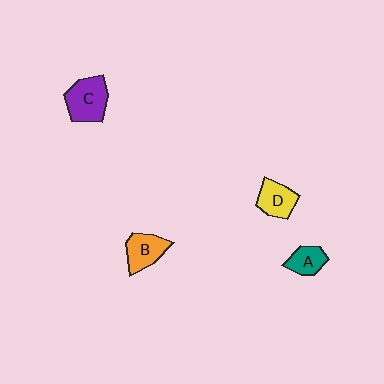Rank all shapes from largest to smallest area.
From largest to smallest: C (purple), B (orange), D (yellow), A (teal).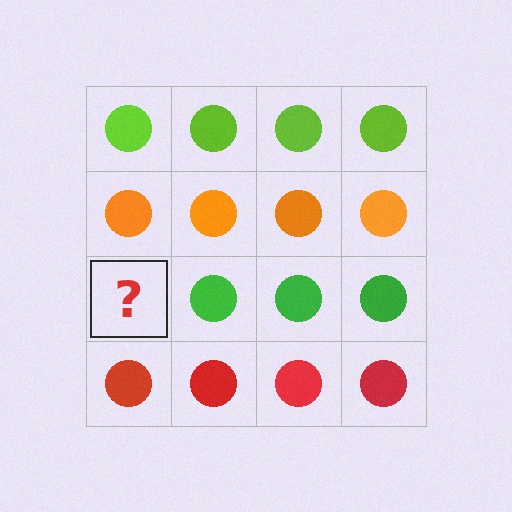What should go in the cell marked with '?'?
The missing cell should contain a green circle.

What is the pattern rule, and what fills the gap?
The rule is that each row has a consistent color. The gap should be filled with a green circle.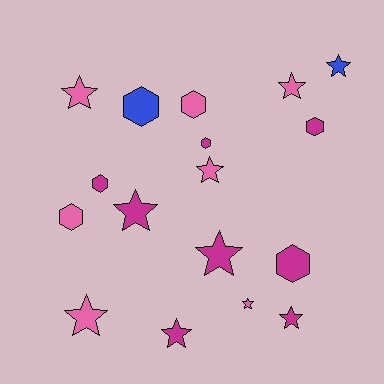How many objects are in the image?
There are 17 objects.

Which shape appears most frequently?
Star, with 10 objects.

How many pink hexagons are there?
There are 2 pink hexagons.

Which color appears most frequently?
Magenta, with 8 objects.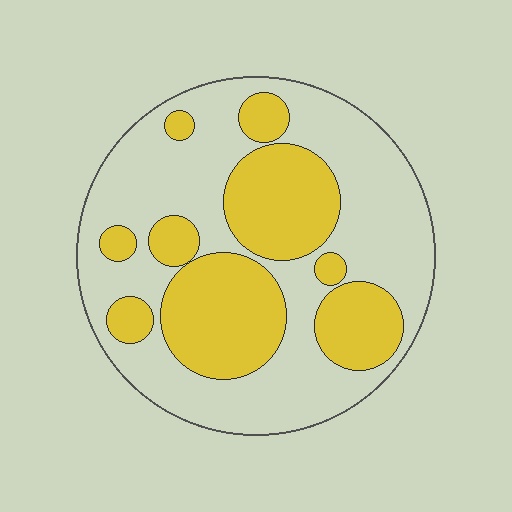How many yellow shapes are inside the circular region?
9.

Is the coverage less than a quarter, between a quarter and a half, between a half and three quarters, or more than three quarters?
Between a quarter and a half.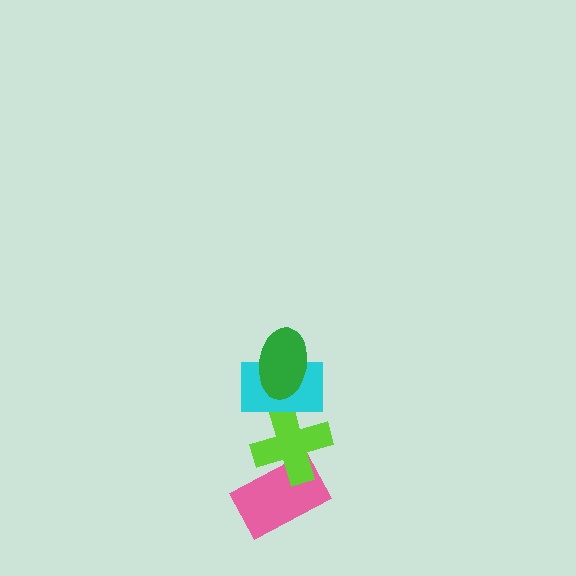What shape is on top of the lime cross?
The cyan rectangle is on top of the lime cross.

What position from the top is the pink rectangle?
The pink rectangle is 4th from the top.